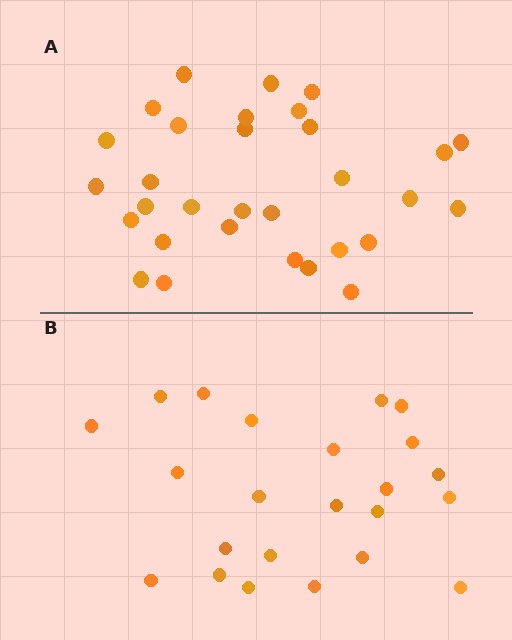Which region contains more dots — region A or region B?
Region A (the top region) has more dots.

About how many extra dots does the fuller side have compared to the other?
Region A has roughly 8 or so more dots than region B.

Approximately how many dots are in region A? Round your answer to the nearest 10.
About 30 dots. (The exact count is 31, which rounds to 30.)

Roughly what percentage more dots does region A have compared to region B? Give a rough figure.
About 35% more.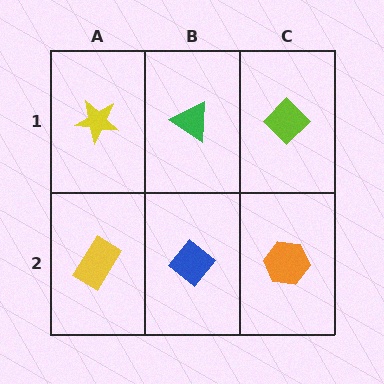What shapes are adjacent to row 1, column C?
An orange hexagon (row 2, column C), a green triangle (row 1, column B).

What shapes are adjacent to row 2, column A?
A yellow star (row 1, column A), a blue diamond (row 2, column B).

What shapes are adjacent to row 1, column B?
A blue diamond (row 2, column B), a yellow star (row 1, column A), a lime diamond (row 1, column C).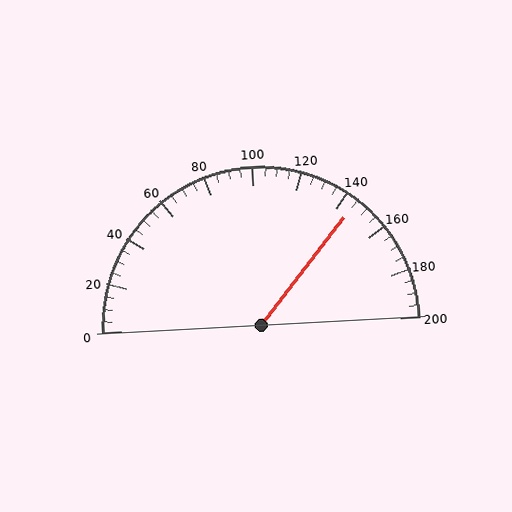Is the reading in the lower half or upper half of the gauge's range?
The reading is in the upper half of the range (0 to 200).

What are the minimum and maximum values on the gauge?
The gauge ranges from 0 to 200.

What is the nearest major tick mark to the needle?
The nearest major tick mark is 140.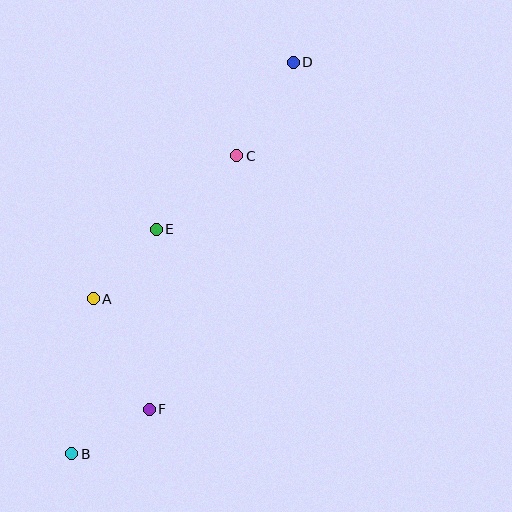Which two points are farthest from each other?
Points B and D are farthest from each other.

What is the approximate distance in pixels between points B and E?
The distance between B and E is approximately 240 pixels.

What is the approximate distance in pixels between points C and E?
The distance between C and E is approximately 109 pixels.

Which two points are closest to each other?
Points B and F are closest to each other.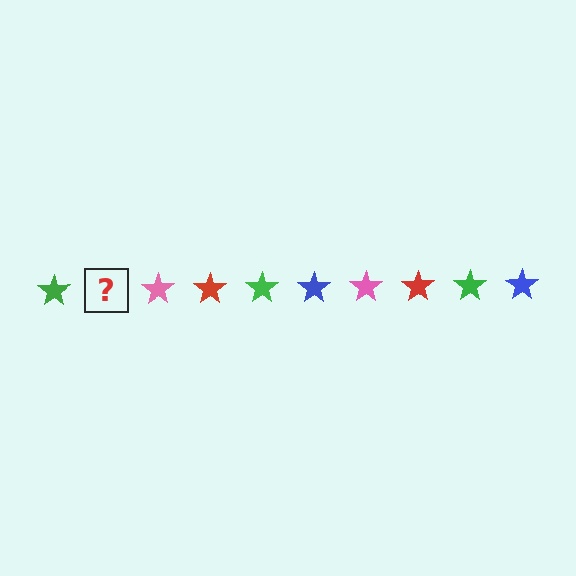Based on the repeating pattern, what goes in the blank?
The blank should be a blue star.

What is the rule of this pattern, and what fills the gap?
The rule is that the pattern cycles through green, blue, pink, red stars. The gap should be filled with a blue star.